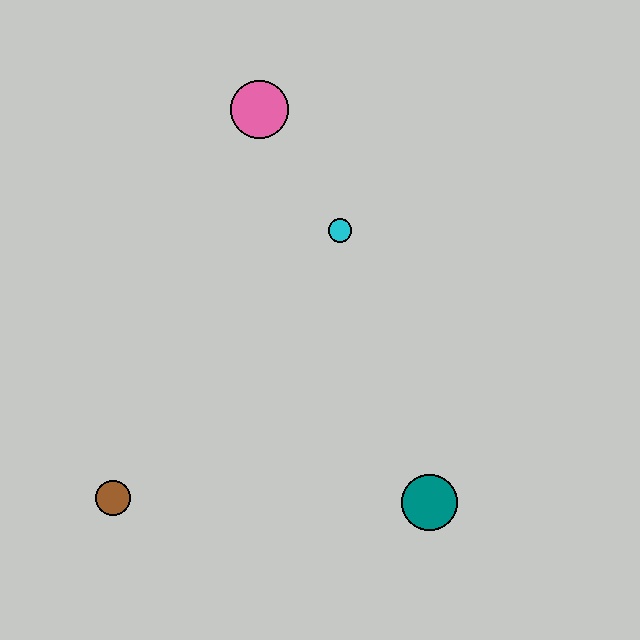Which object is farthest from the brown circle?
The pink circle is farthest from the brown circle.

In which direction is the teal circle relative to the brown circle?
The teal circle is to the right of the brown circle.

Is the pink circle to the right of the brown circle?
Yes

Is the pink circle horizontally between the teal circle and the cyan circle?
No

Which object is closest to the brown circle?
The teal circle is closest to the brown circle.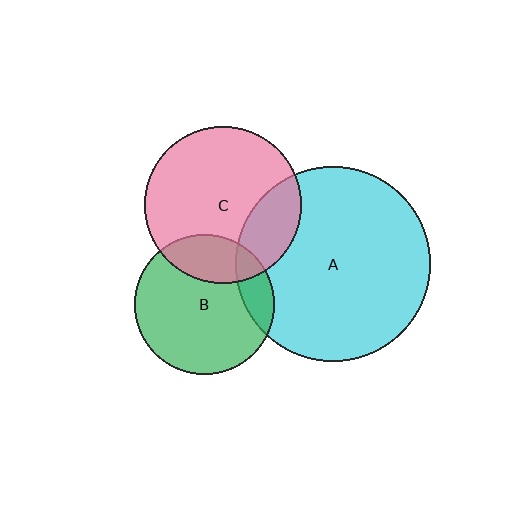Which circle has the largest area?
Circle A (cyan).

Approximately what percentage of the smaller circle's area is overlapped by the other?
Approximately 25%.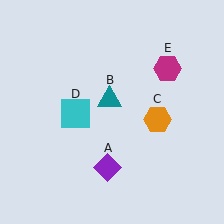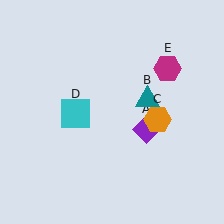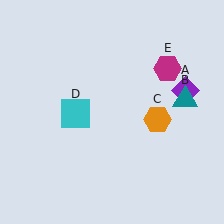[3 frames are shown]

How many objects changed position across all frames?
2 objects changed position: purple diamond (object A), teal triangle (object B).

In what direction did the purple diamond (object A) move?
The purple diamond (object A) moved up and to the right.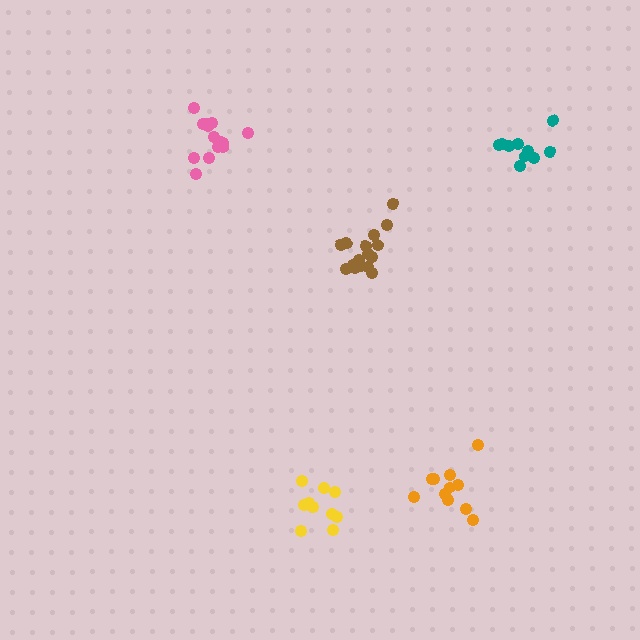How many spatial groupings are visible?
There are 5 spatial groupings.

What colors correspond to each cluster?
The clusters are colored: teal, pink, brown, orange, yellow.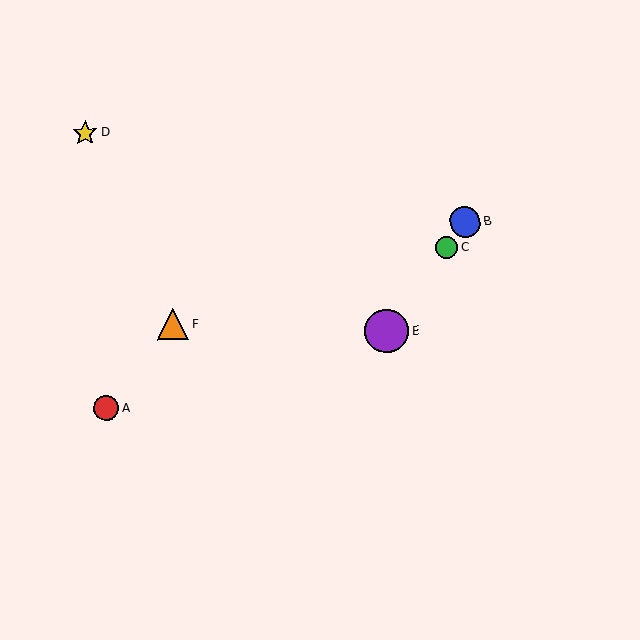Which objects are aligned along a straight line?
Objects B, C, E are aligned along a straight line.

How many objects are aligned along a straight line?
3 objects (B, C, E) are aligned along a straight line.